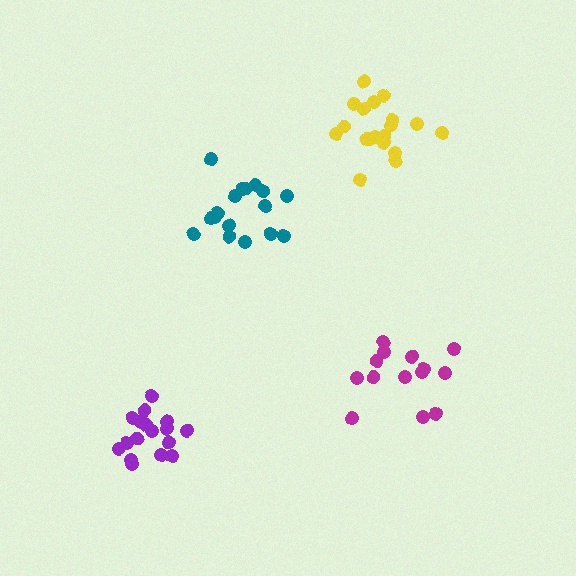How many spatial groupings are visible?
There are 4 spatial groupings.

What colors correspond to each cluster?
The clusters are colored: teal, magenta, purple, yellow.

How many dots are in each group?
Group 1: 18 dots, Group 2: 14 dots, Group 3: 17 dots, Group 4: 19 dots (68 total).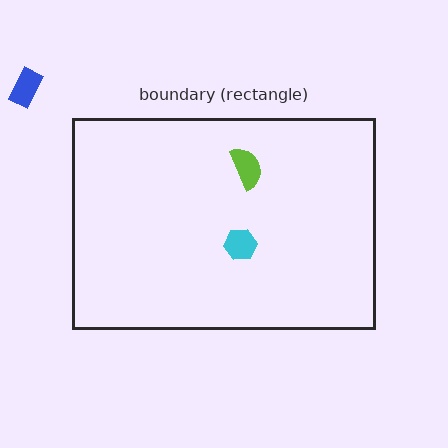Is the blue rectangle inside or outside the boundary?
Outside.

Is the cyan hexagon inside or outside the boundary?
Inside.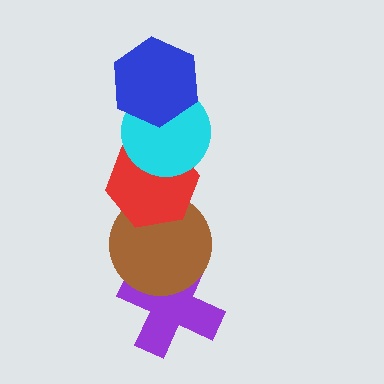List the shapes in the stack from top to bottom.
From top to bottom: the blue hexagon, the cyan circle, the red hexagon, the brown circle, the purple cross.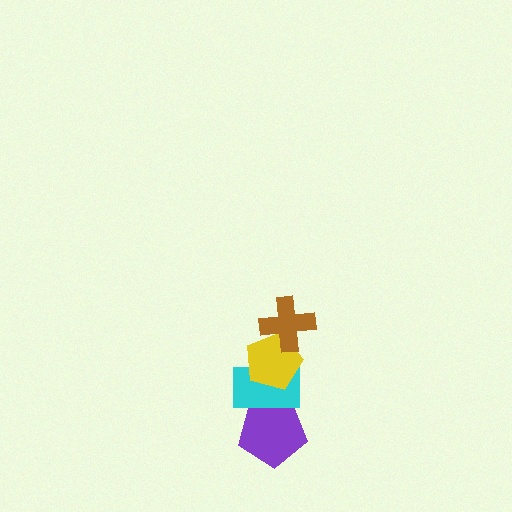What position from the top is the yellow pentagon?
The yellow pentagon is 2nd from the top.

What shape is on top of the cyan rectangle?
The yellow pentagon is on top of the cyan rectangle.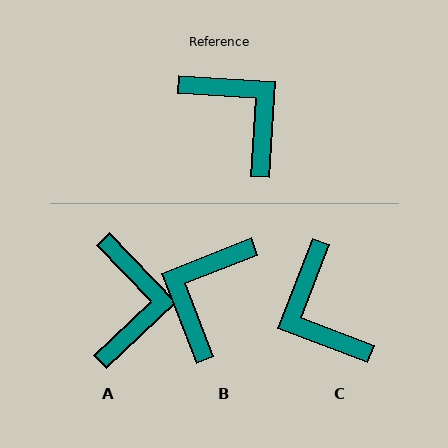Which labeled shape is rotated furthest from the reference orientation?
C, about 163 degrees away.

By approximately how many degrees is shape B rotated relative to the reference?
Approximately 115 degrees counter-clockwise.